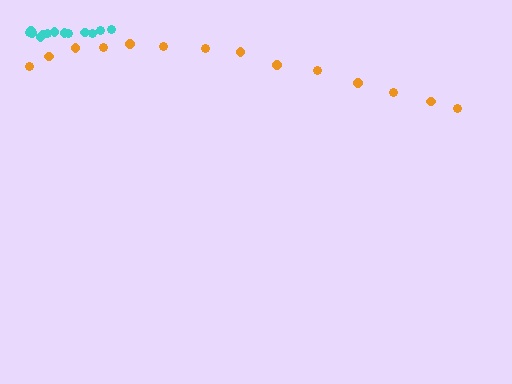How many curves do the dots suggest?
There are 2 distinct paths.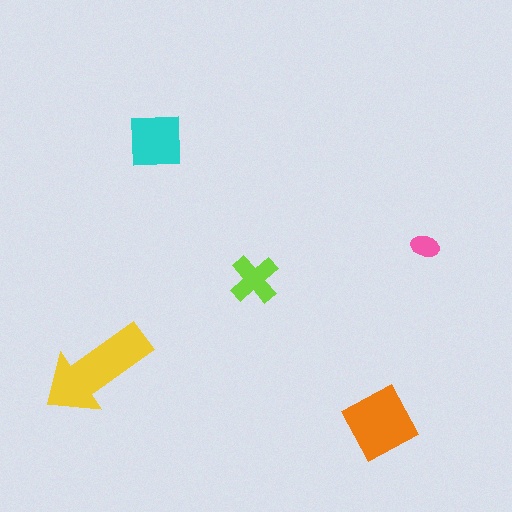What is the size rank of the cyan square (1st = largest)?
3rd.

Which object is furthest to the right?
The pink ellipse is rightmost.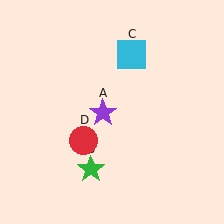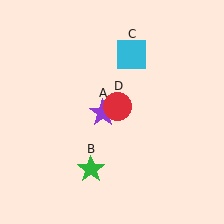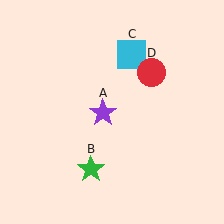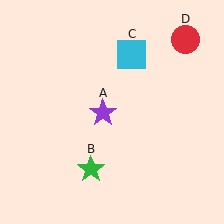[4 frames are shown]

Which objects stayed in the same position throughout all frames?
Purple star (object A) and green star (object B) and cyan square (object C) remained stationary.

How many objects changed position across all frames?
1 object changed position: red circle (object D).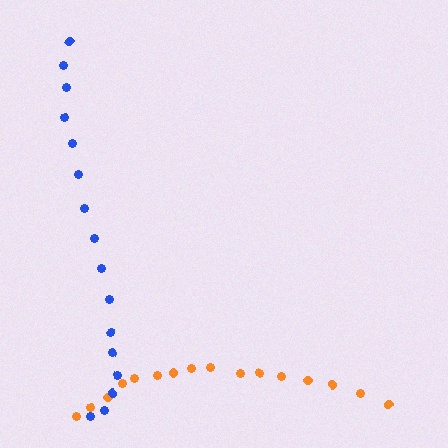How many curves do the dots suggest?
There are 2 distinct paths.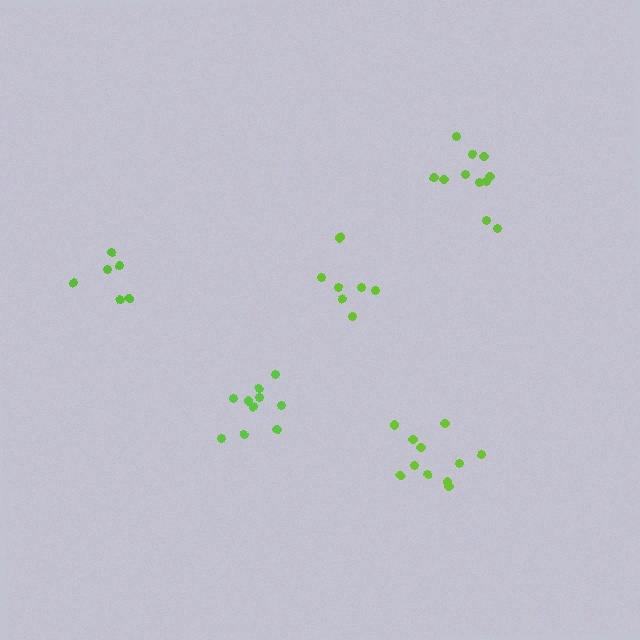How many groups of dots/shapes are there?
There are 5 groups.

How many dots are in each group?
Group 1: 7 dots, Group 2: 6 dots, Group 3: 11 dots, Group 4: 10 dots, Group 5: 11 dots (45 total).